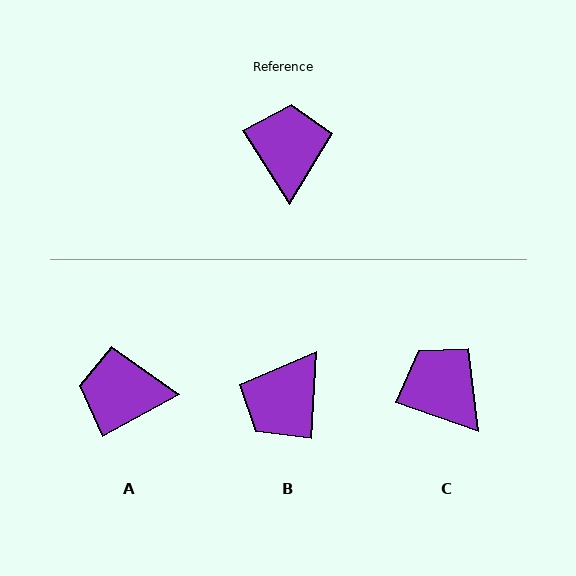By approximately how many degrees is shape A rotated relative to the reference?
Approximately 86 degrees counter-clockwise.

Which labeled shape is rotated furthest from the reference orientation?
B, about 144 degrees away.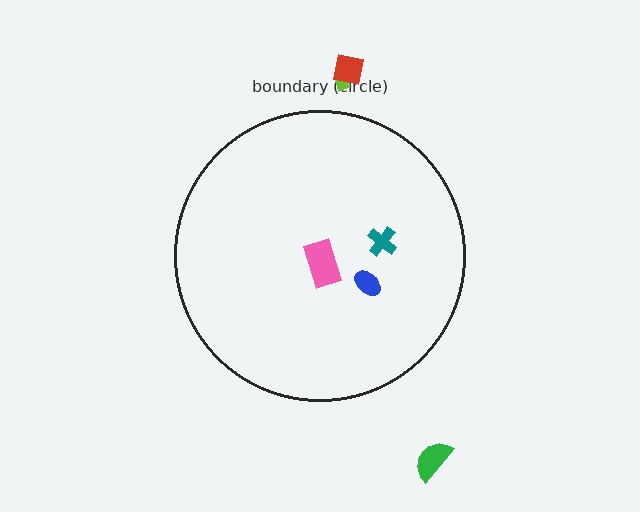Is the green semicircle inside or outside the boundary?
Outside.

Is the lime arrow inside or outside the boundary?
Outside.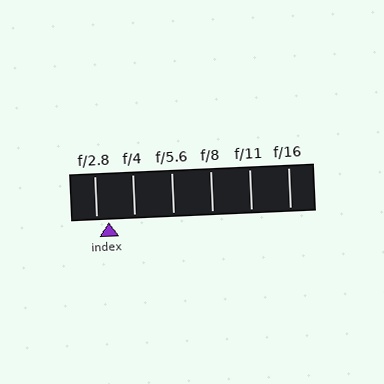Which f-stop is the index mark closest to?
The index mark is closest to f/2.8.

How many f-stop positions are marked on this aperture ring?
There are 6 f-stop positions marked.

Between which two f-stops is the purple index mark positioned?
The index mark is between f/2.8 and f/4.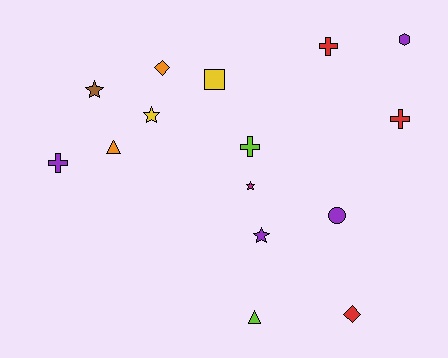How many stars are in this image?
There are 4 stars.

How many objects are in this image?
There are 15 objects.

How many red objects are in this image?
There are 3 red objects.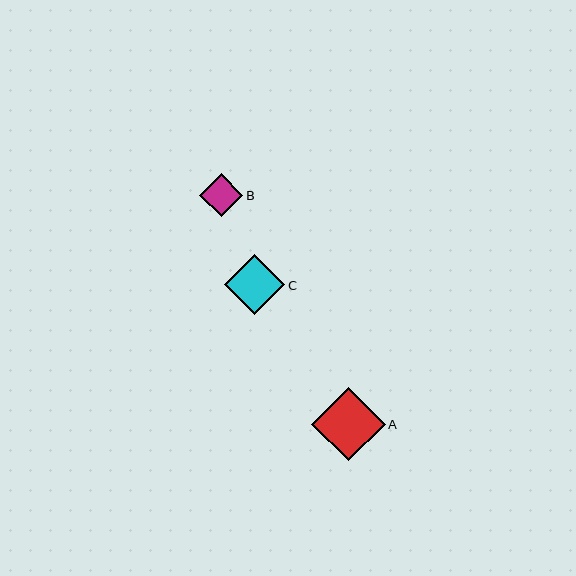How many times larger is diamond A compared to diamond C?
Diamond A is approximately 1.2 times the size of diamond C.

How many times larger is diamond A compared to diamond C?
Diamond A is approximately 1.2 times the size of diamond C.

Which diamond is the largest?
Diamond A is the largest with a size of approximately 73 pixels.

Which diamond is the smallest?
Diamond B is the smallest with a size of approximately 43 pixels.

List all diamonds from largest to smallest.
From largest to smallest: A, C, B.